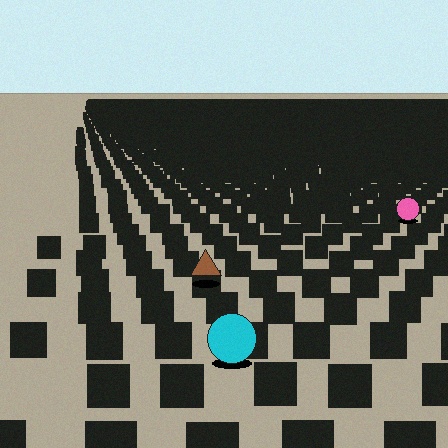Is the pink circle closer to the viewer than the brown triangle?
No. The brown triangle is closer — you can tell from the texture gradient: the ground texture is coarser near it.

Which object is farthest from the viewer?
The pink circle is farthest from the viewer. It appears smaller and the ground texture around it is denser.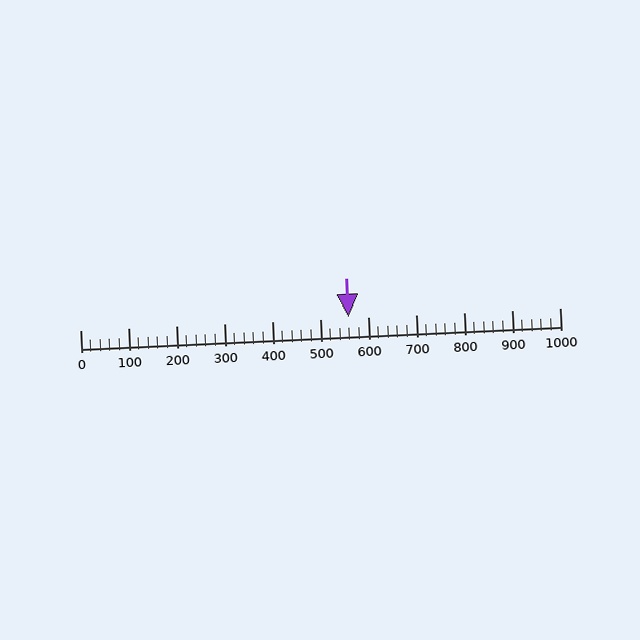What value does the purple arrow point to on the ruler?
The purple arrow points to approximately 560.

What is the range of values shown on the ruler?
The ruler shows values from 0 to 1000.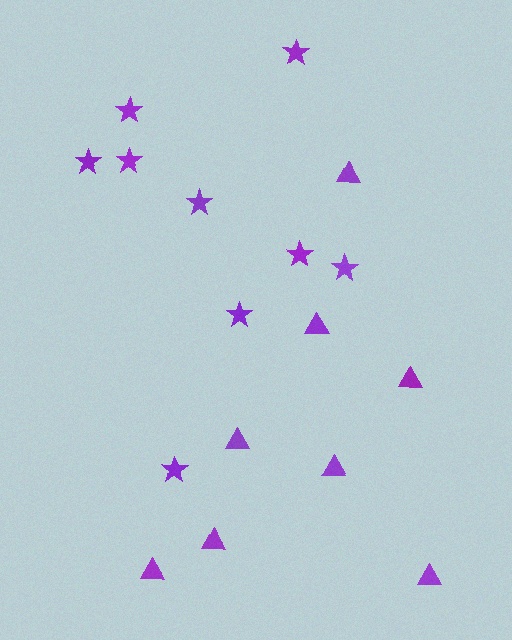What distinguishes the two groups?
There are 2 groups: one group of stars (9) and one group of triangles (8).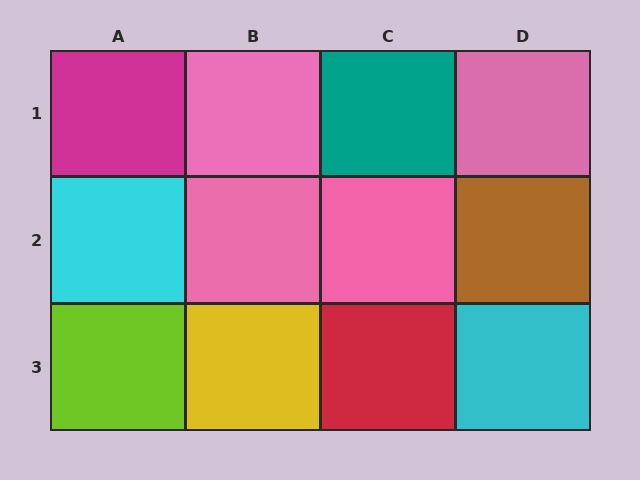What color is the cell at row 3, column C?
Red.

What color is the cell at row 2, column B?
Pink.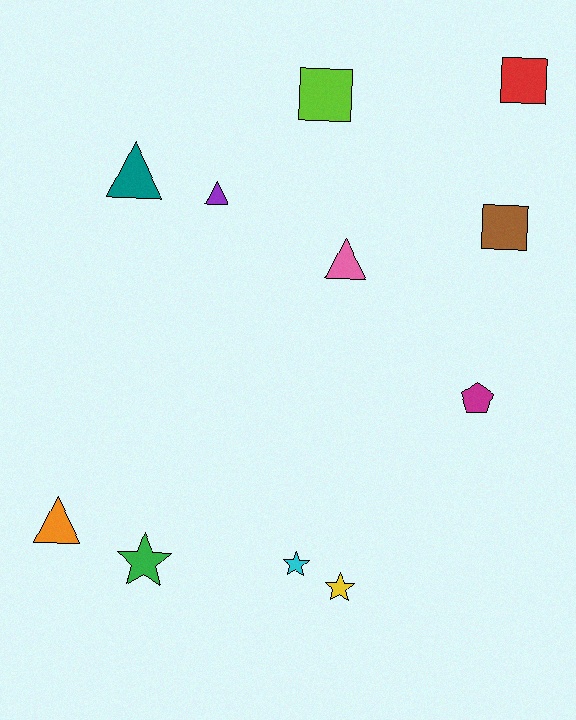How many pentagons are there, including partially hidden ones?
There is 1 pentagon.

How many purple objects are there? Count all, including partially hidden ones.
There is 1 purple object.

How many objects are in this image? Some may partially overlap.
There are 11 objects.